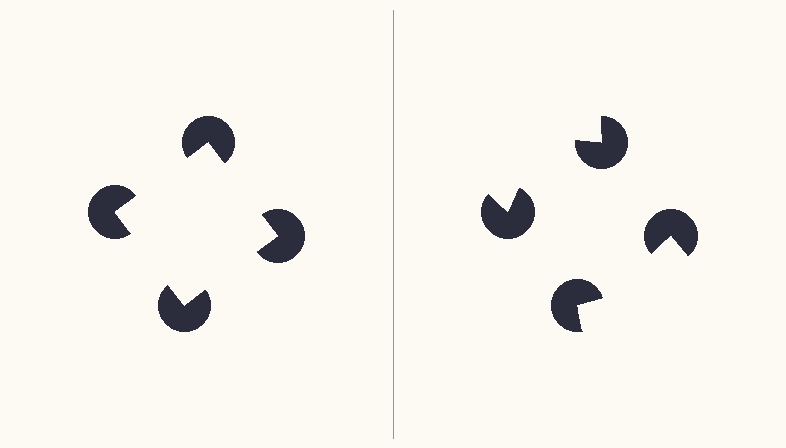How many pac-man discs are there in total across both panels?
8 — 4 on each side.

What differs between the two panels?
The pac-man discs are positioned identically on both sides; only the wedge orientations differ. On the left they align to a square; on the right they are misaligned.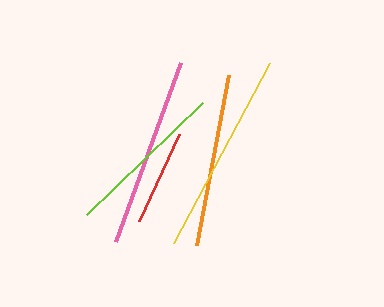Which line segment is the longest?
The yellow line is the longest at approximately 204 pixels.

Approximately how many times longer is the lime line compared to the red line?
The lime line is approximately 1.7 times the length of the red line.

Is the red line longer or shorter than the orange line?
The orange line is longer than the red line.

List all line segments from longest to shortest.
From longest to shortest: yellow, pink, orange, lime, red.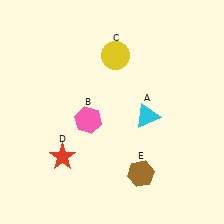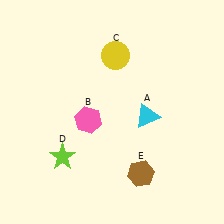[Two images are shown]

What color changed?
The star (D) changed from red in Image 1 to lime in Image 2.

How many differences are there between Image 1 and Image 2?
There is 1 difference between the two images.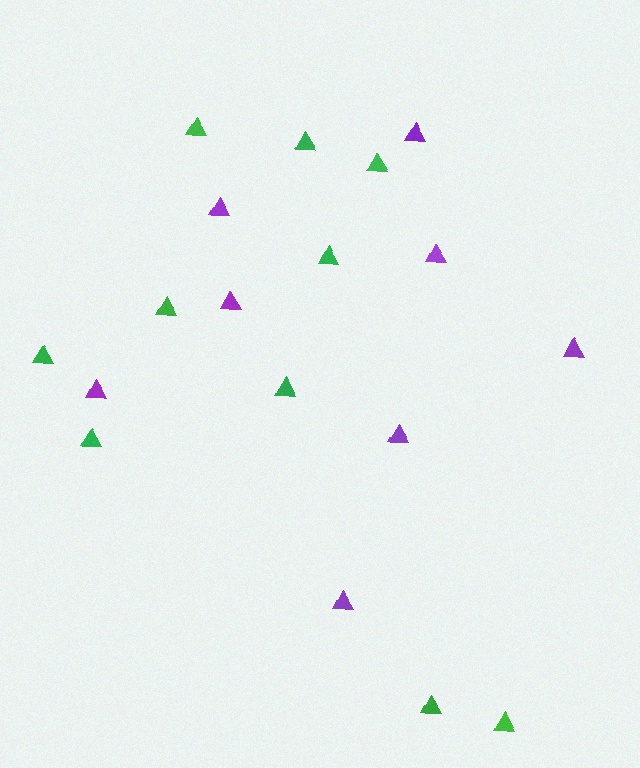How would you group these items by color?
There are 2 groups: one group of green triangles (10) and one group of purple triangles (8).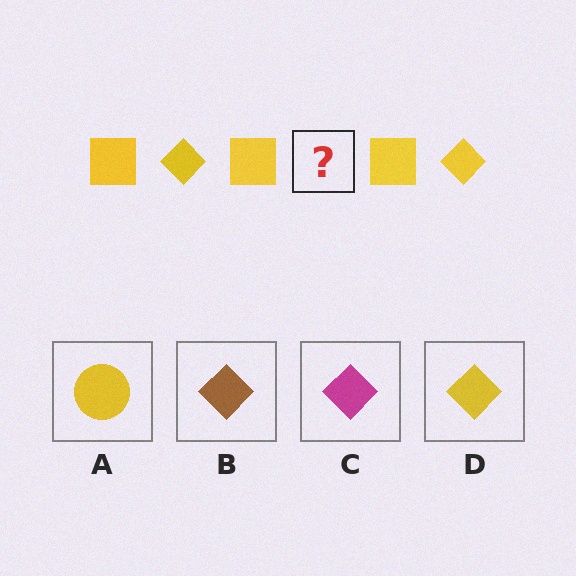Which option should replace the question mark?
Option D.